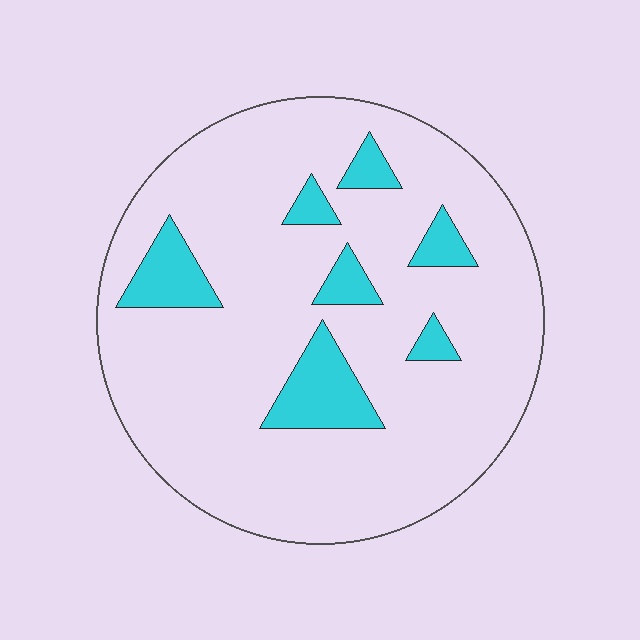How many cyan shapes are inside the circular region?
7.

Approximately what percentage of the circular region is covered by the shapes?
Approximately 15%.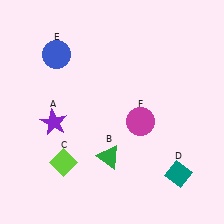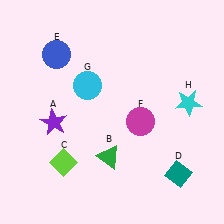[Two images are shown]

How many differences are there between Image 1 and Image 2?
There are 2 differences between the two images.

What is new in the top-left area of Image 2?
A cyan circle (G) was added in the top-left area of Image 2.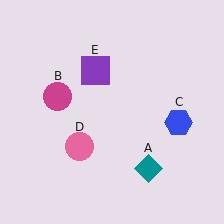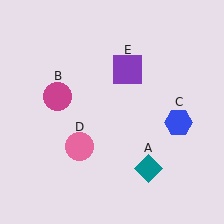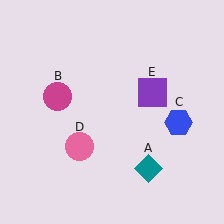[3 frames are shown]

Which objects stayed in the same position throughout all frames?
Teal diamond (object A) and magenta circle (object B) and blue hexagon (object C) and pink circle (object D) remained stationary.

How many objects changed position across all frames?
1 object changed position: purple square (object E).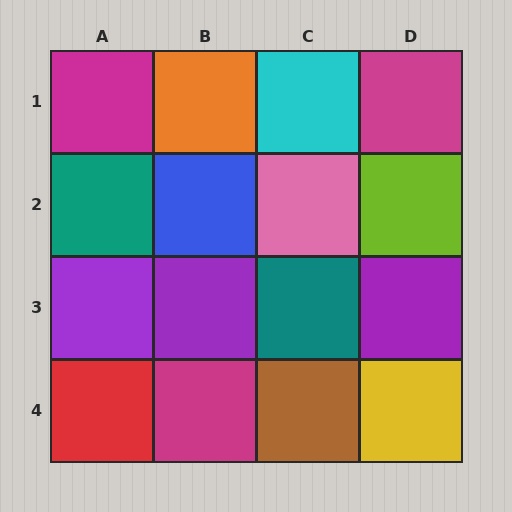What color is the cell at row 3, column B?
Purple.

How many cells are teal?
2 cells are teal.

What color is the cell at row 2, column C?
Pink.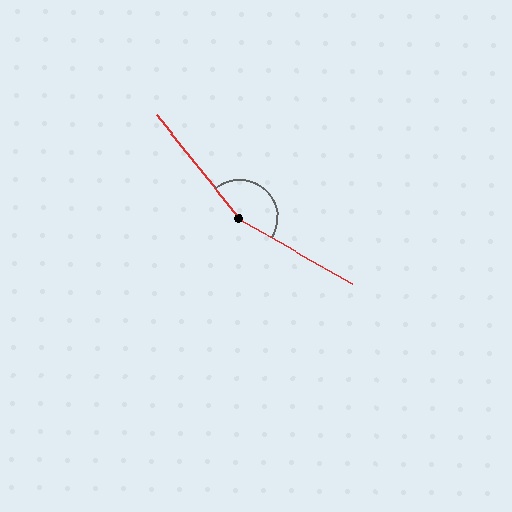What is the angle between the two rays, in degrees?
Approximately 158 degrees.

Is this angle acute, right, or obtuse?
It is obtuse.